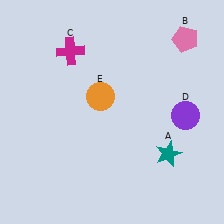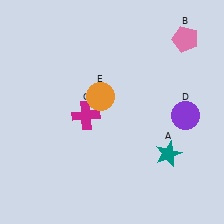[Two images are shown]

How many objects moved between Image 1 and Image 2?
1 object moved between the two images.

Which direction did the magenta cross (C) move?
The magenta cross (C) moved down.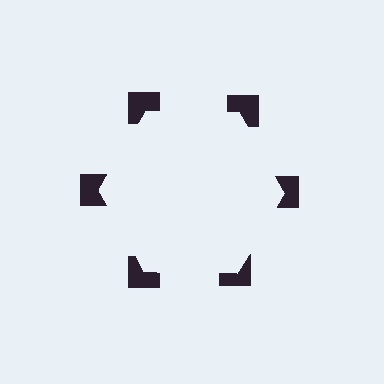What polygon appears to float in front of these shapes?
An illusory hexagon — its edges are inferred from the aligned wedge cuts in the notched squares, not physically drawn.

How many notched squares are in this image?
There are 6 — one at each vertex of the illusory hexagon.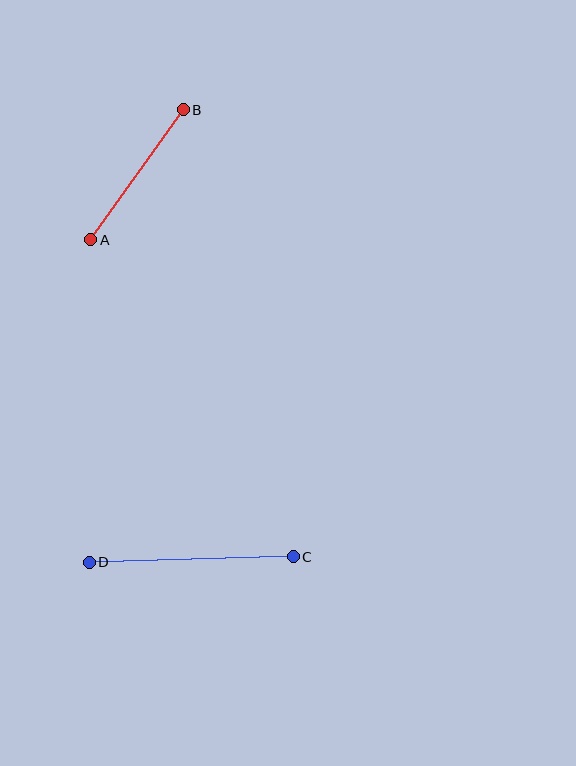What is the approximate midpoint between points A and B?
The midpoint is at approximately (137, 175) pixels.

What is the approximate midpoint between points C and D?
The midpoint is at approximately (191, 560) pixels.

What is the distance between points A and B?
The distance is approximately 160 pixels.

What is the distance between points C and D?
The distance is approximately 204 pixels.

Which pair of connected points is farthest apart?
Points C and D are farthest apart.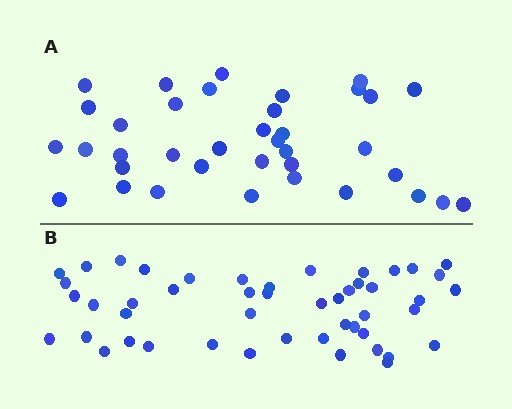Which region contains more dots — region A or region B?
Region B (the bottom region) has more dots.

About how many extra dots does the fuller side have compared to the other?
Region B has roughly 12 or so more dots than region A.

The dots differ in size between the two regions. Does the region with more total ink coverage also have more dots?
No. Region A has more total ink coverage because its dots are larger, but region B actually contains more individual dots. Total area can be misleading — the number of items is what matters here.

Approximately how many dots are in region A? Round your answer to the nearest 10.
About 40 dots. (The exact count is 37, which rounds to 40.)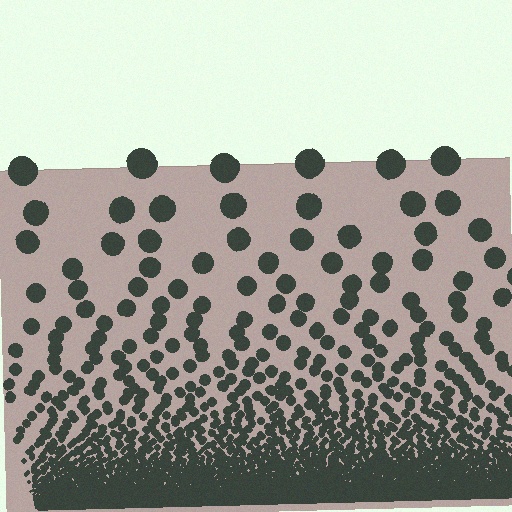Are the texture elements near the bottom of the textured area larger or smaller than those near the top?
Smaller. The gradient is inverted — elements near the bottom are smaller and denser.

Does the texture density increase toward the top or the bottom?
Density increases toward the bottom.